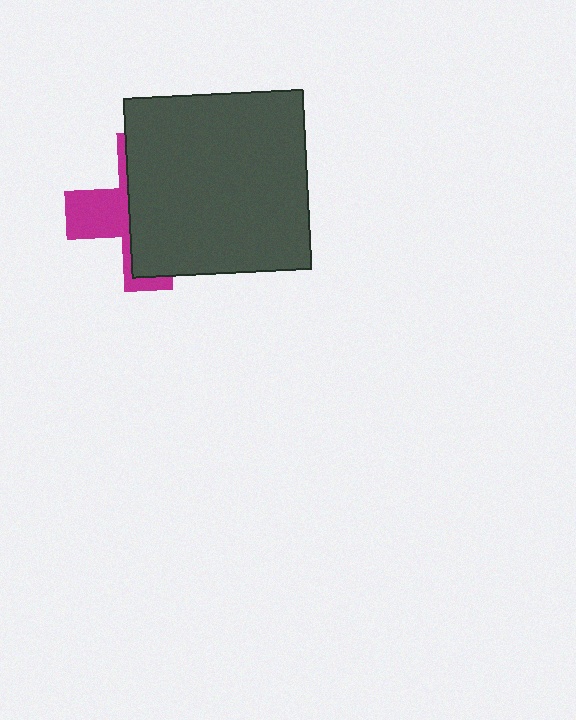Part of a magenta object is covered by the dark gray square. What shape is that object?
It is a cross.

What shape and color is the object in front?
The object in front is a dark gray square.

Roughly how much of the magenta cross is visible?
A small part of it is visible (roughly 34%).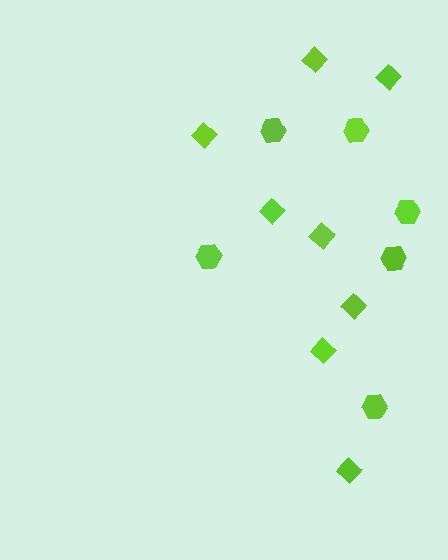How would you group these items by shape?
There are 2 groups: one group of diamonds (8) and one group of hexagons (6).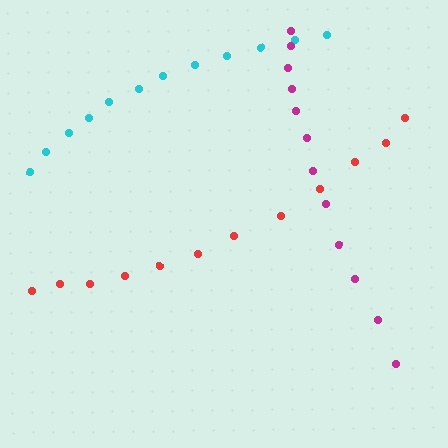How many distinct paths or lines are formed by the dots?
There are 3 distinct paths.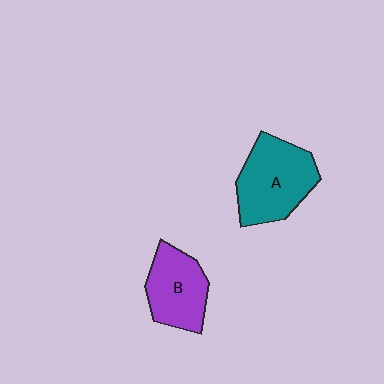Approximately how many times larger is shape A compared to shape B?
Approximately 1.2 times.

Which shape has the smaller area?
Shape B (purple).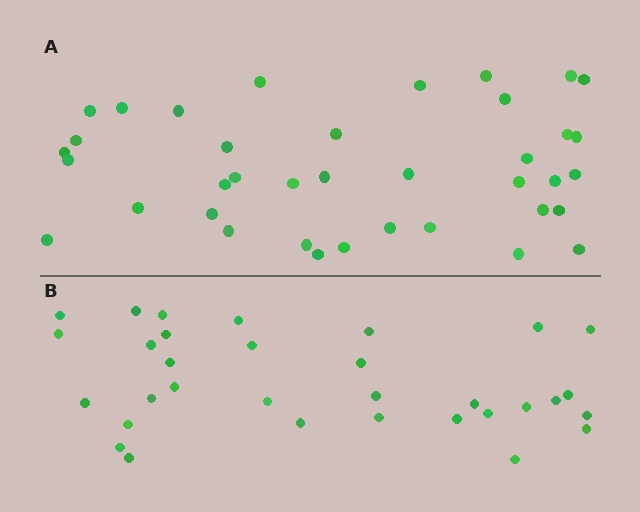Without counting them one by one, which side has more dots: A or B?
Region A (the top region) has more dots.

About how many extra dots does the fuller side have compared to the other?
Region A has about 6 more dots than region B.